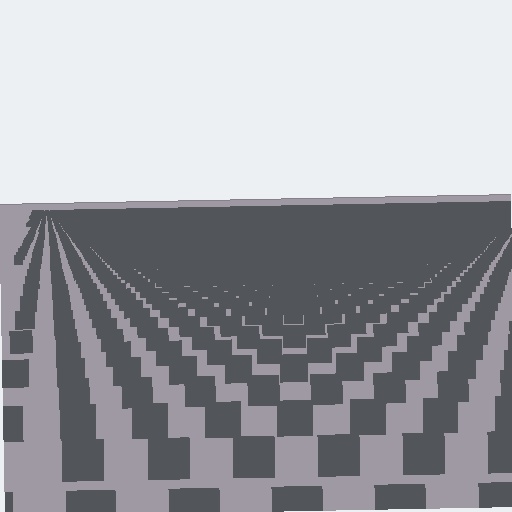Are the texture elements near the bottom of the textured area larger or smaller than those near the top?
Larger. Near the bottom, elements are closer to the viewer and appear at a bigger on-screen size.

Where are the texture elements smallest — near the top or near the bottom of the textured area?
Near the top.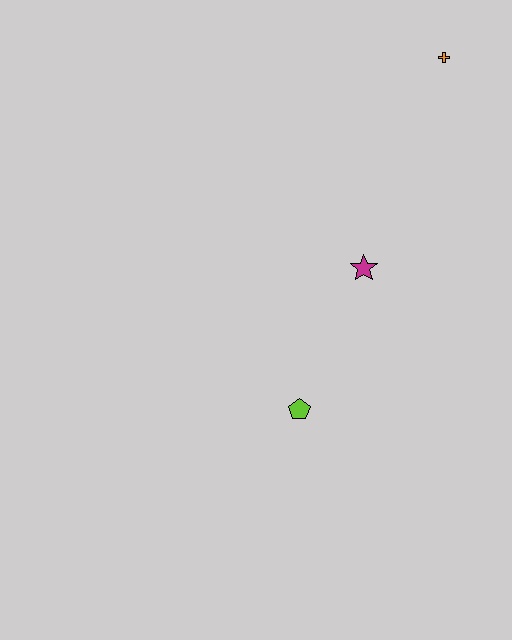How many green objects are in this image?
There are no green objects.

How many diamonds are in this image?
There are no diamonds.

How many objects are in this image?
There are 3 objects.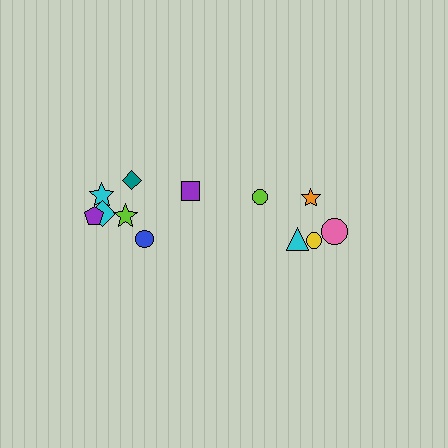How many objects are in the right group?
There are 5 objects.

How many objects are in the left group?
There are 7 objects.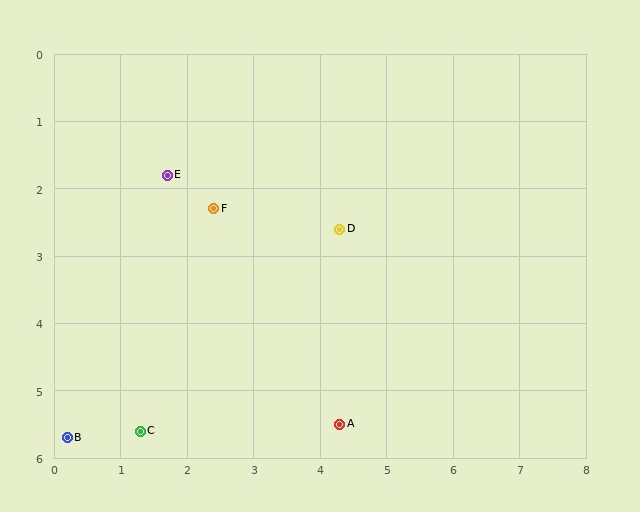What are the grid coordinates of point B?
Point B is at approximately (0.2, 5.7).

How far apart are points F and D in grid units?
Points F and D are about 1.9 grid units apart.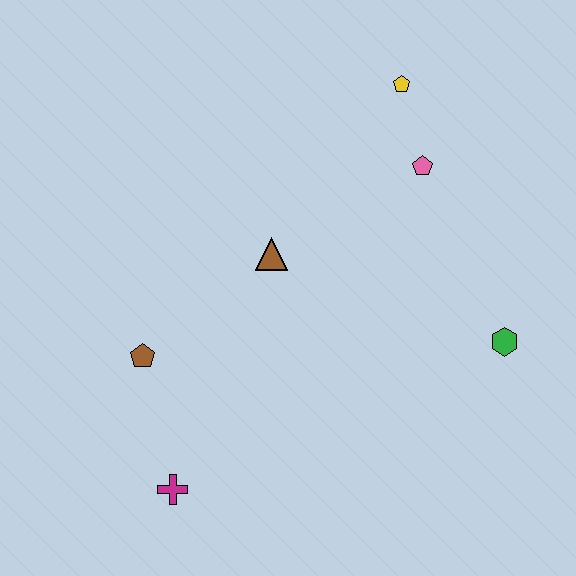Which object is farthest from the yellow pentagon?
The magenta cross is farthest from the yellow pentagon.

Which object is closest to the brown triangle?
The brown pentagon is closest to the brown triangle.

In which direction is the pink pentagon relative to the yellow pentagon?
The pink pentagon is below the yellow pentagon.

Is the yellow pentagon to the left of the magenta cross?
No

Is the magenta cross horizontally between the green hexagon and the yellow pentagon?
No